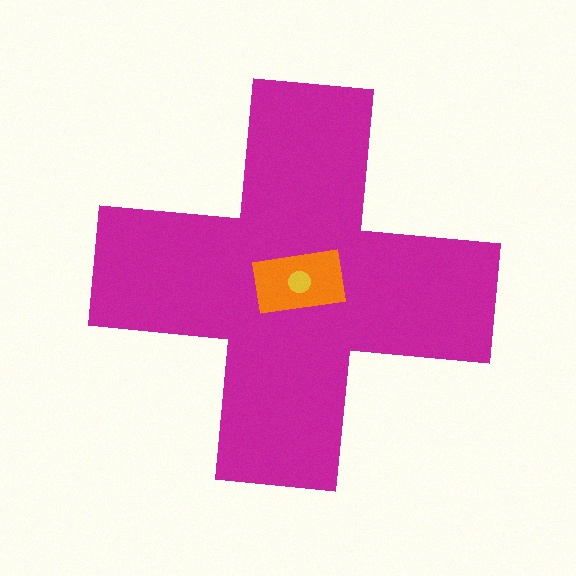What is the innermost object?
The yellow circle.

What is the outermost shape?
The magenta cross.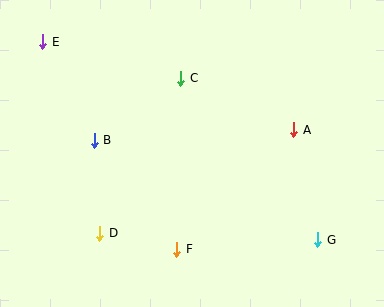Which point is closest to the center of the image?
Point C at (181, 78) is closest to the center.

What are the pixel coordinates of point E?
Point E is at (43, 42).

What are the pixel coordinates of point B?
Point B is at (94, 140).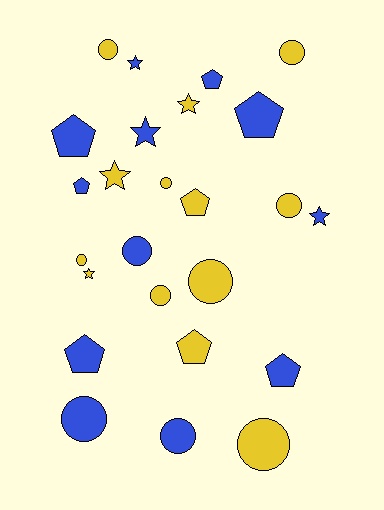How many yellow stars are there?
There are 3 yellow stars.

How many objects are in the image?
There are 25 objects.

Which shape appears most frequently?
Circle, with 11 objects.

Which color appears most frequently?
Yellow, with 13 objects.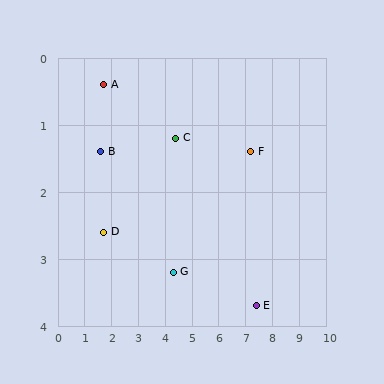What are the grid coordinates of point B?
Point B is at approximately (1.6, 1.4).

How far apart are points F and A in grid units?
Points F and A are about 5.6 grid units apart.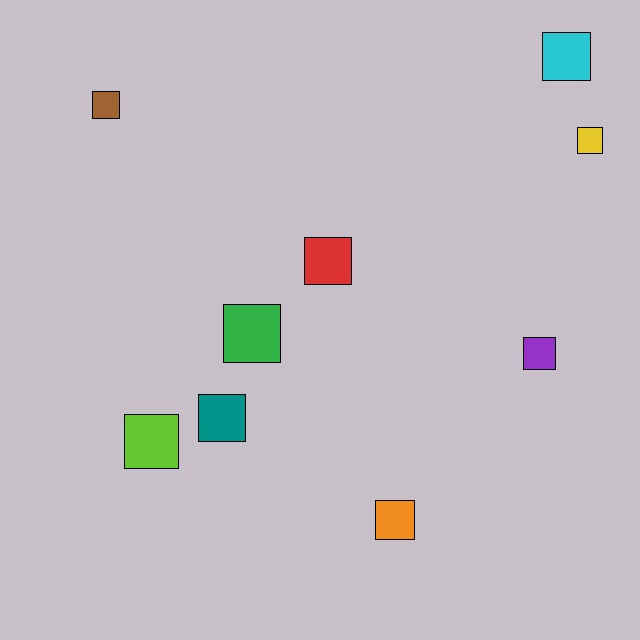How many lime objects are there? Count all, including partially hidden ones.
There is 1 lime object.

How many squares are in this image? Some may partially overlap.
There are 9 squares.